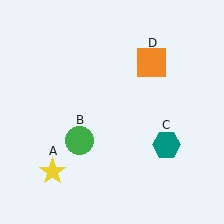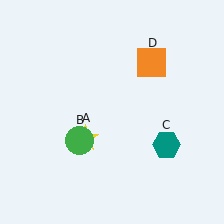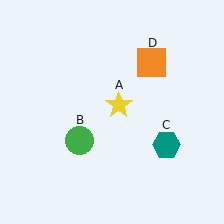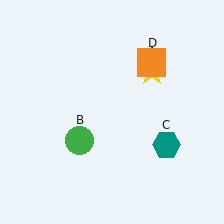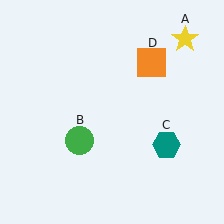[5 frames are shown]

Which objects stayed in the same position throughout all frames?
Green circle (object B) and teal hexagon (object C) and orange square (object D) remained stationary.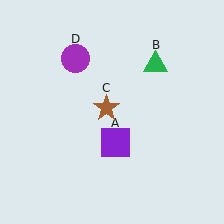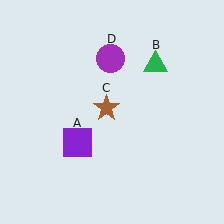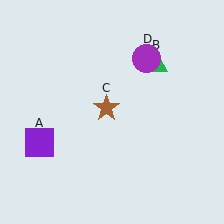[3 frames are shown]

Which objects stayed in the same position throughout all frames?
Green triangle (object B) and brown star (object C) remained stationary.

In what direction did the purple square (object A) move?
The purple square (object A) moved left.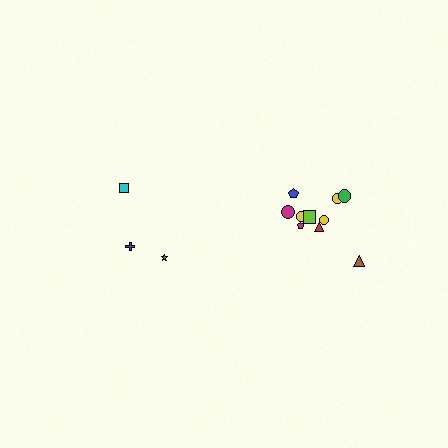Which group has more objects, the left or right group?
The right group.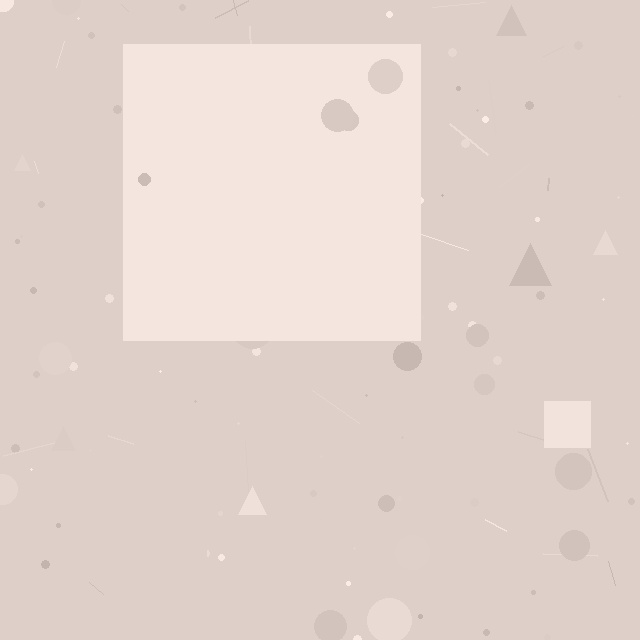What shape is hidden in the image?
A square is hidden in the image.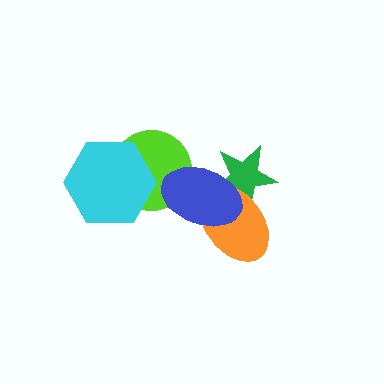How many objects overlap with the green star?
2 objects overlap with the green star.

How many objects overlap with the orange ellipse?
2 objects overlap with the orange ellipse.